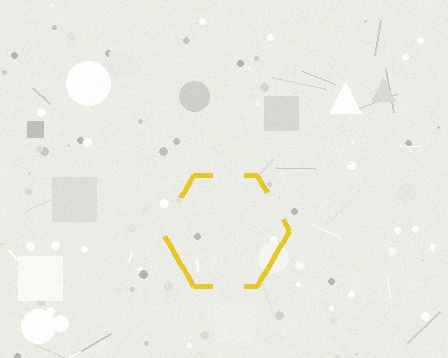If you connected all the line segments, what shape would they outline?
They would outline a hexagon.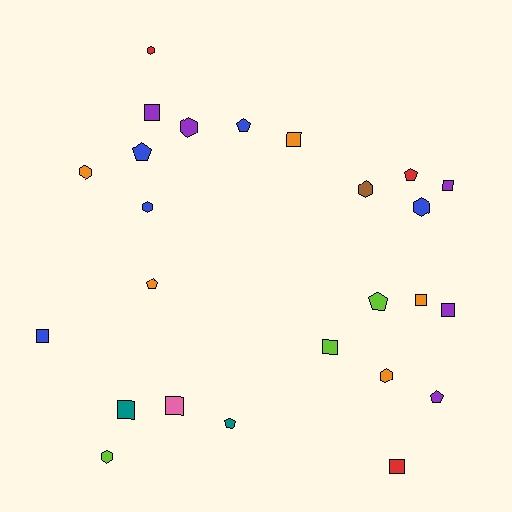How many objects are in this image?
There are 25 objects.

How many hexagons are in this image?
There are 8 hexagons.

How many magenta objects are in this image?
There are no magenta objects.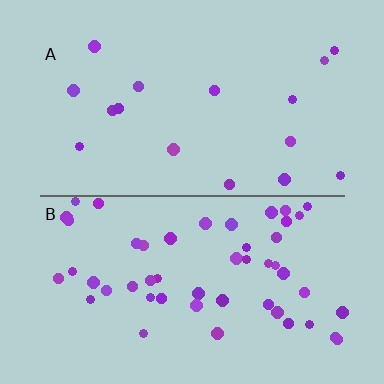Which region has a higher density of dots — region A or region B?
B (the bottom).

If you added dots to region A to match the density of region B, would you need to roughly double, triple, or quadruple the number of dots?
Approximately triple.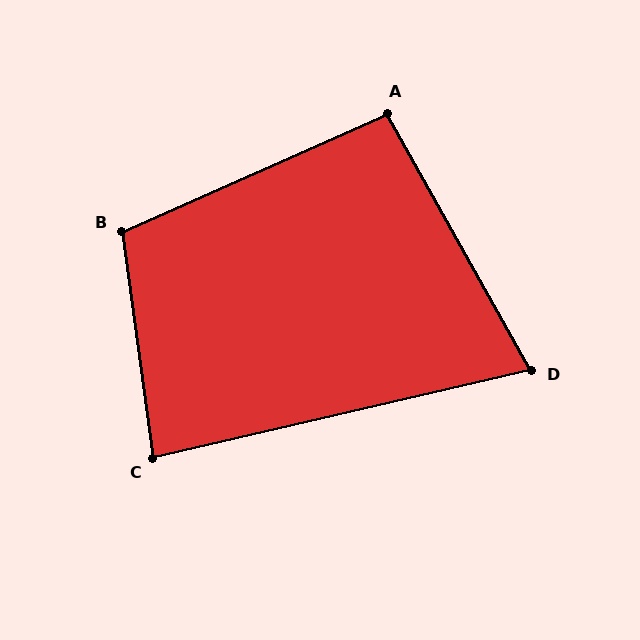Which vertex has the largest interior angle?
B, at approximately 106 degrees.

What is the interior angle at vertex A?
Approximately 95 degrees (obtuse).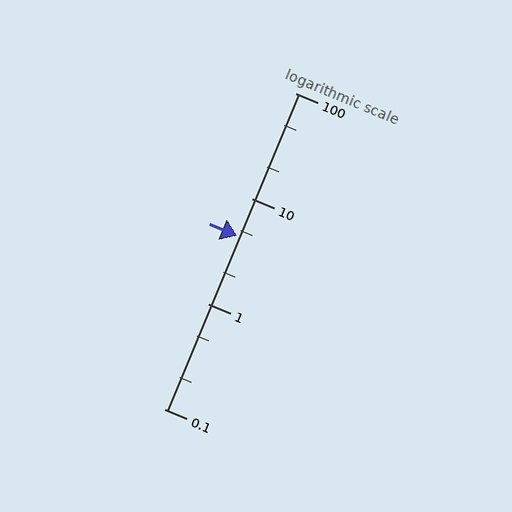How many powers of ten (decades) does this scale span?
The scale spans 3 decades, from 0.1 to 100.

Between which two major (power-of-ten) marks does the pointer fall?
The pointer is between 1 and 10.